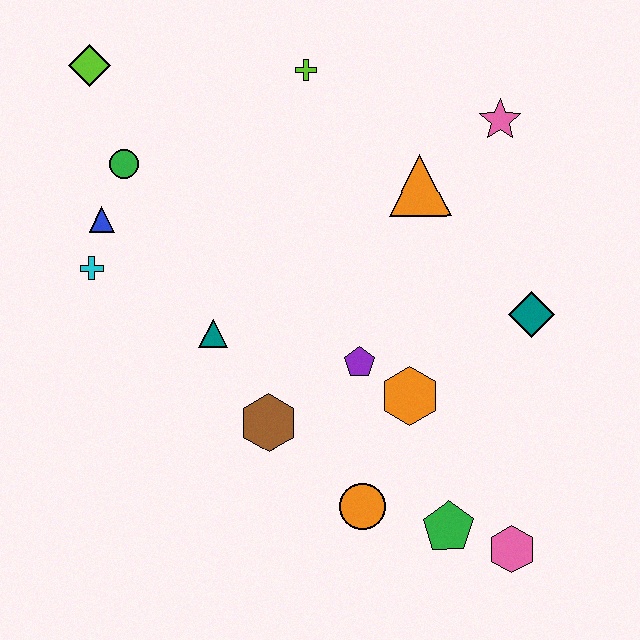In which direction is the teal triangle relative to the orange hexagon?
The teal triangle is to the left of the orange hexagon.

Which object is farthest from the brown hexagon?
The lime diamond is farthest from the brown hexagon.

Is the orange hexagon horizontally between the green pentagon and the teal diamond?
No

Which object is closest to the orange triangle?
The pink star is closest to the orange triangle.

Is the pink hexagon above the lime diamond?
No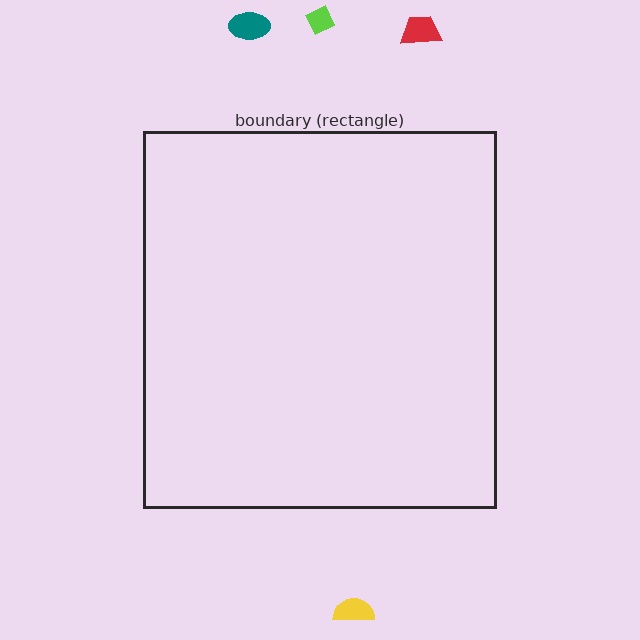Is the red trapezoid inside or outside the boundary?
Outside.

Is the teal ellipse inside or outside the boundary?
Outside.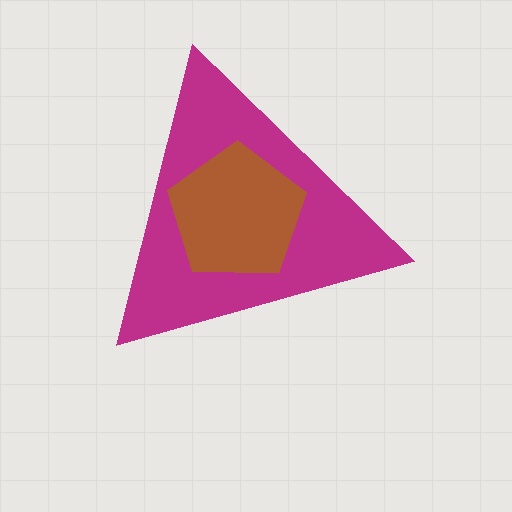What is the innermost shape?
The brown pentagon.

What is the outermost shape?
The magenta triangle.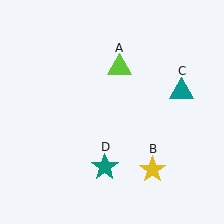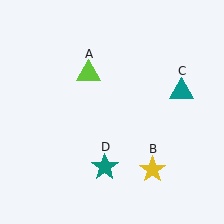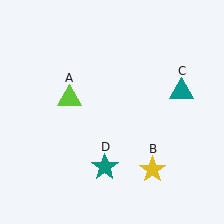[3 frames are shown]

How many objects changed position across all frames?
1 object changed position: lime triangle (object A).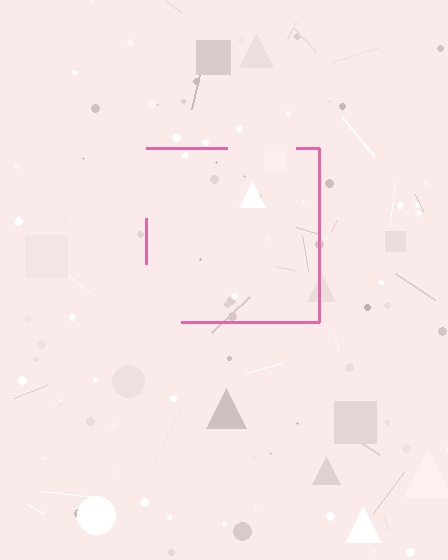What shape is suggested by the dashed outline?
The dashed outline suggests a square.